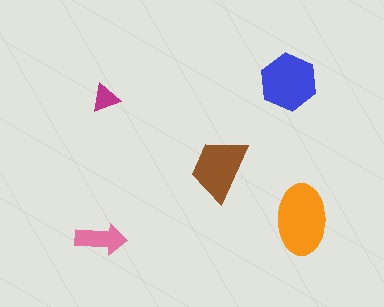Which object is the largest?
The orange ellipse.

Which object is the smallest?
The magenta triangle.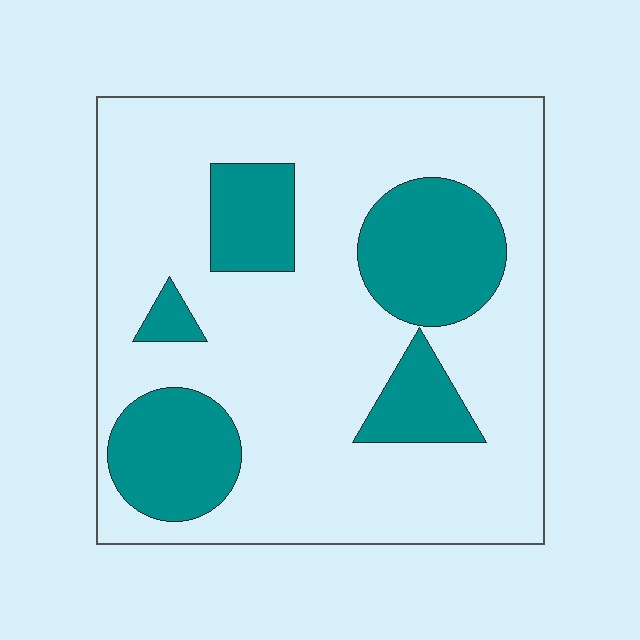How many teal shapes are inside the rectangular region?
5.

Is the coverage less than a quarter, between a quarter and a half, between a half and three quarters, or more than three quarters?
Between a quarter and a half.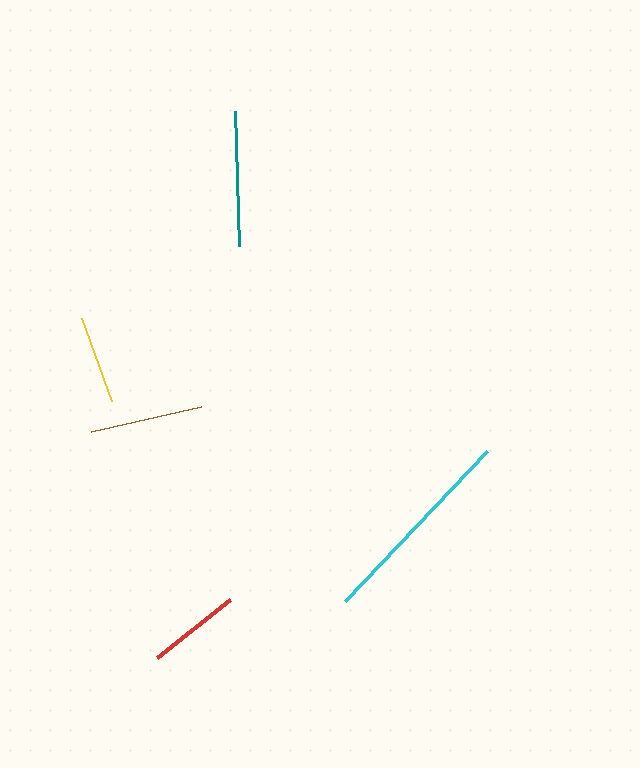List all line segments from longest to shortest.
From longest to shortest: cyan, teal, brown, red, yellow.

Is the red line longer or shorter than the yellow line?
The red line is longer than the yellow line.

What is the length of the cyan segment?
The cyan segment is approximately 206 pixels long.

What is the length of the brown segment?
The brown segment is approximately 113 pixels long.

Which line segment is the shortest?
The yellow line is the shortest at approximately 88 pixels.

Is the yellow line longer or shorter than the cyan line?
The cyan line is longer than the yellow line.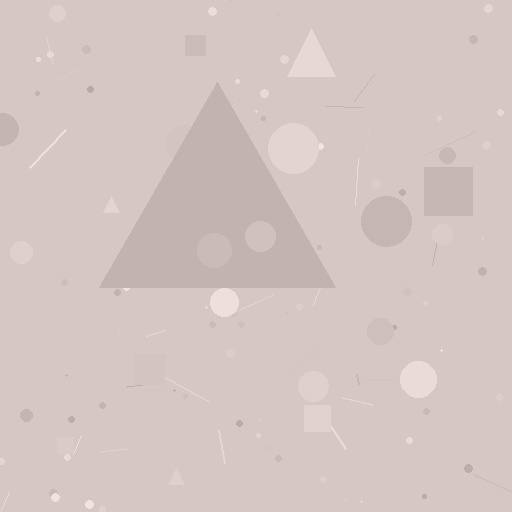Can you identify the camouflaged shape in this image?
The camouflaged shape is a triangle.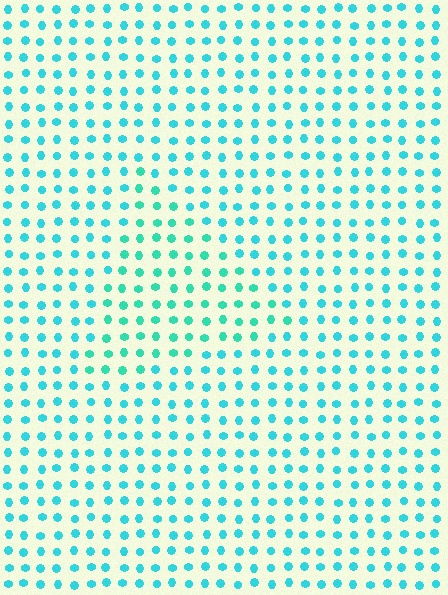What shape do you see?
I see a triangle.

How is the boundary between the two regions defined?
The boundary is defined purely by a slight shift in hue (about 20 degrees). Spacing, size, and orientation are identical on both sides.